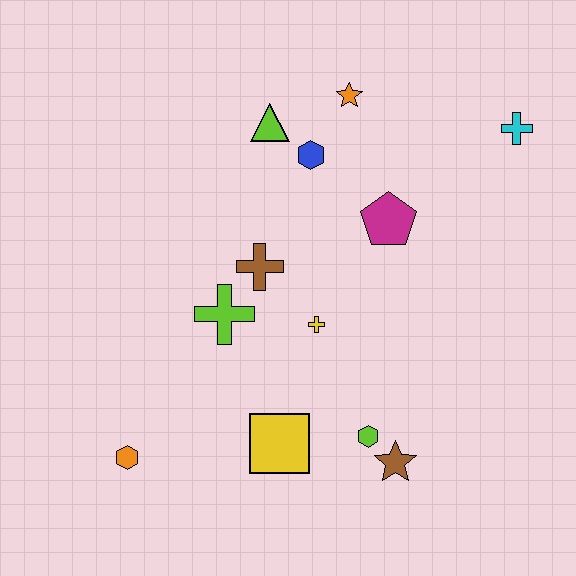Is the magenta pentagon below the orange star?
Yes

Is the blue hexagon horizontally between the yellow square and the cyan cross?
Yes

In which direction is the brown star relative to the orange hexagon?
The brown star is to the right of the orange hexagon.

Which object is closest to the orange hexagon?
The yellow square is closest to the orange hexagon.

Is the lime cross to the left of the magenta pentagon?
Yes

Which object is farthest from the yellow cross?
The cyan cross is farthest from the yellow cross.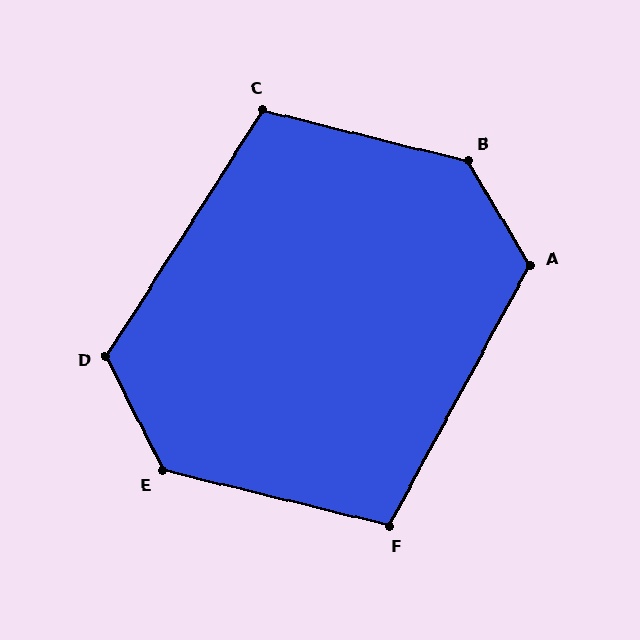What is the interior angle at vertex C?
Approximately 109 degrees (obtuse).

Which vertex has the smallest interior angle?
F, at approximately 105 degrees.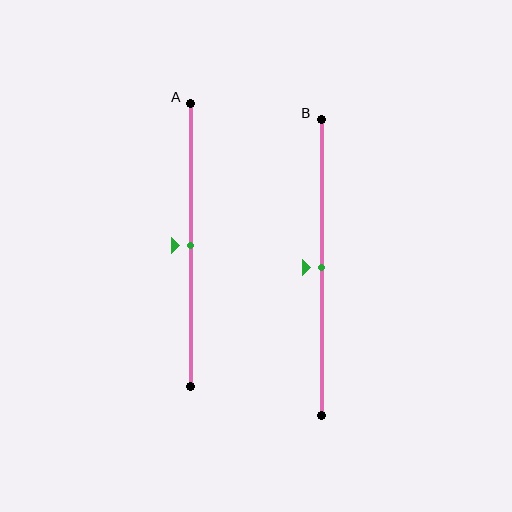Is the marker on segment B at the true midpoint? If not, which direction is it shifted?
Yes, the marker on segment B is at the true midpoint.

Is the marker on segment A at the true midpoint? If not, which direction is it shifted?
Yes, the marker on segment A is at the true midpoint.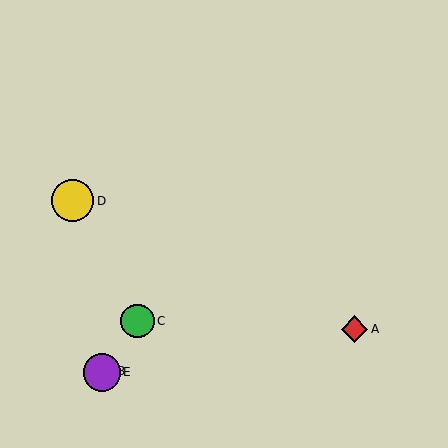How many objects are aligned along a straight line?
3 objects (B, C, E) are aligned along a straight line.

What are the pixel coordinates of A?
Object A is at (355, 329).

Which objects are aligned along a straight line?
Objects B, C, E are aligned along a straight line.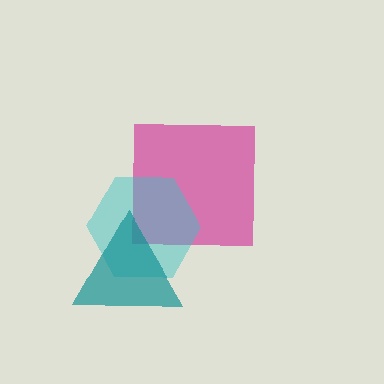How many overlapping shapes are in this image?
There are 3 overlapping shapes in the image.